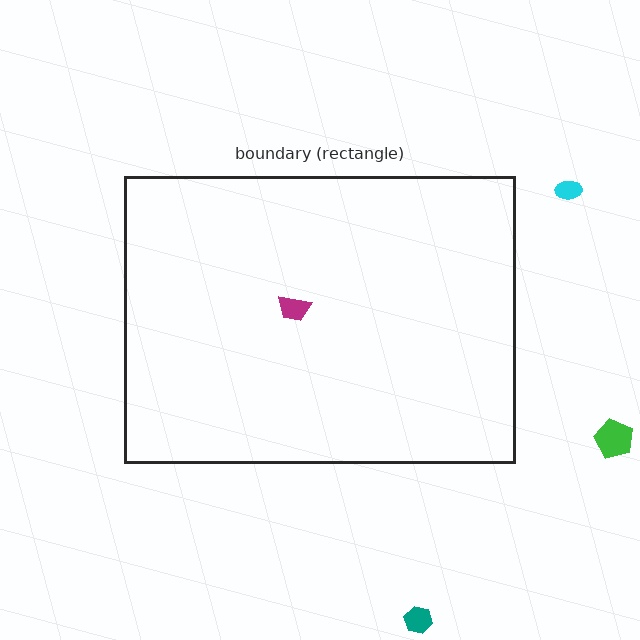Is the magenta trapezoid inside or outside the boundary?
Inside.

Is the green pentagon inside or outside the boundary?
Outside.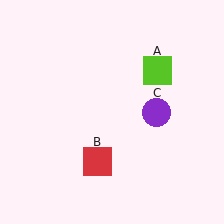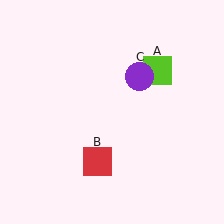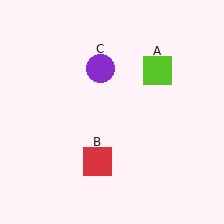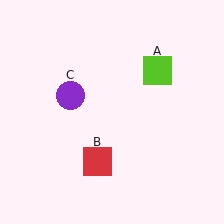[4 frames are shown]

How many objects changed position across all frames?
1 object changed position: purple circle (object C).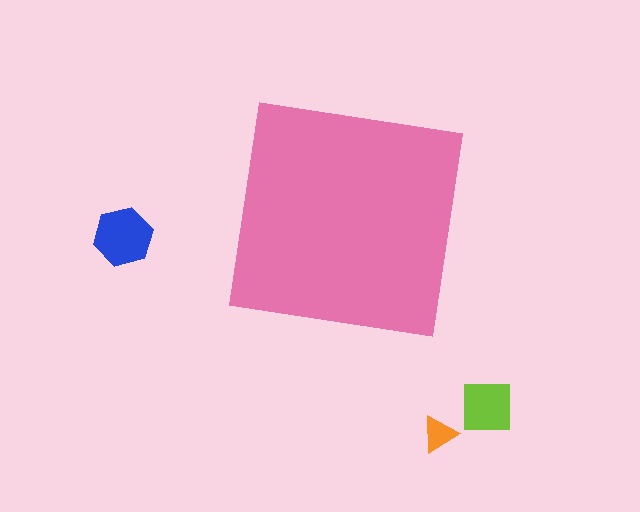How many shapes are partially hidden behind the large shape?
0 shapes are partially hidden.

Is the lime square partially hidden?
No, the lime square is fully visible.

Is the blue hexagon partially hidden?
No, the blue hexagon is fully visible.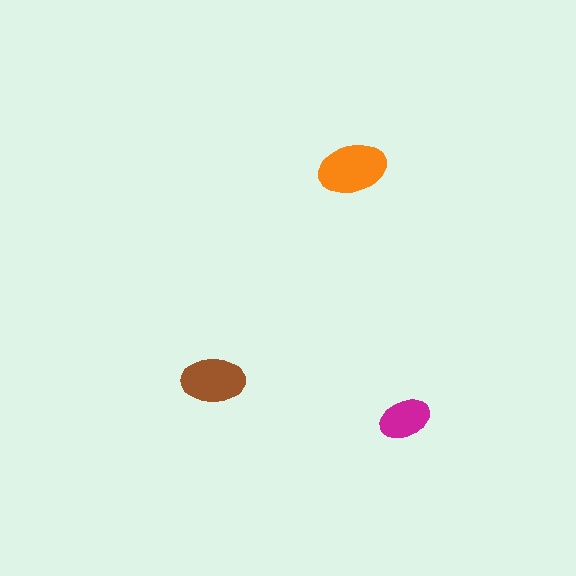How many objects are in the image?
There are 3 objects in the image.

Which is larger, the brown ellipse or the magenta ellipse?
The brown one.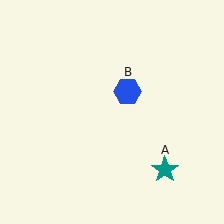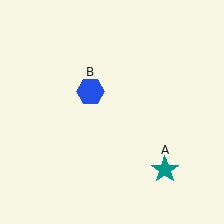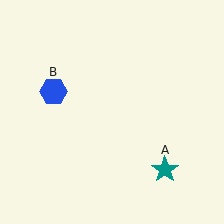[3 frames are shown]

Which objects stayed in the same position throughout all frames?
Teal star (object A) remained stationary.